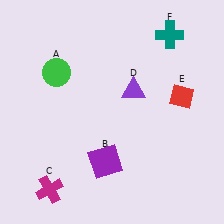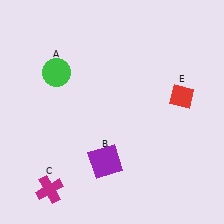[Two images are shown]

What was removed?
The teal cross (F), the purple triangle (D) were removed in Image 2.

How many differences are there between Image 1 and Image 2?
There are 2 differences between the two images.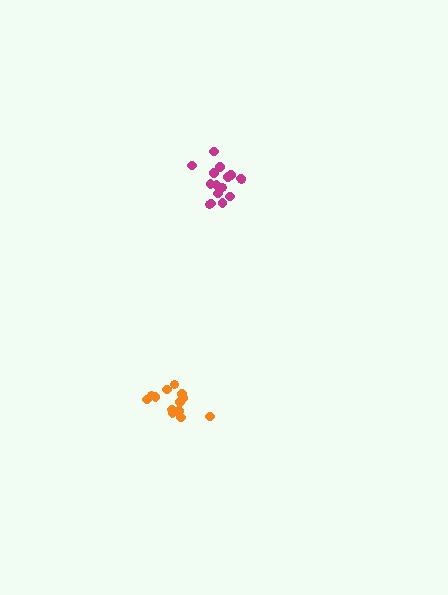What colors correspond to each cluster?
The clusters are colored: orange, magenta.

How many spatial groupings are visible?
There are 2 spatial groupings.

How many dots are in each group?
Group 1: 14 dots, Group 2: 16 dots (30 total).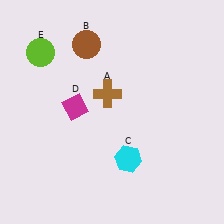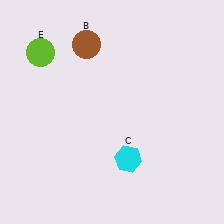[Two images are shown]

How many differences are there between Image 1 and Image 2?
There are 2 differences between the two images.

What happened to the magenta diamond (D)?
The magenta diamond (D) was removed in Image 2. It was in the top-left area of Image 1.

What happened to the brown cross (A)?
The brown cross (A) was removed in Image 2. It was in the top-left area of Image 1.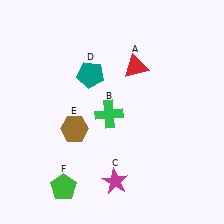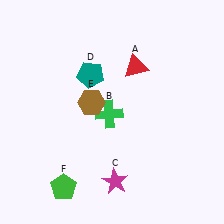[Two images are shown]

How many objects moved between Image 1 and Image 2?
1 object moved between the two images.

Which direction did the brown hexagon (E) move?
The brown hexagon (E) moved up.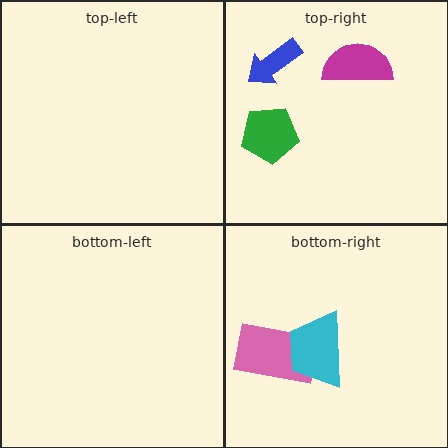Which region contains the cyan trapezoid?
The bottom-right region.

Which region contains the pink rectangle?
The bottom-right region.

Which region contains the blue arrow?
The top-right region.